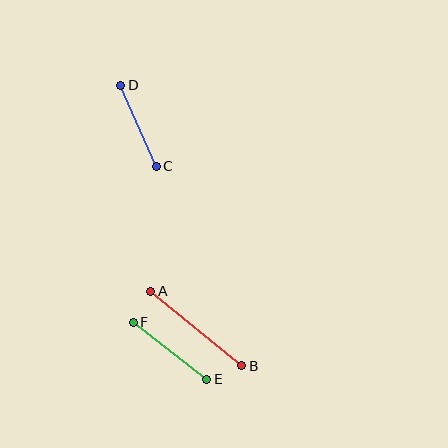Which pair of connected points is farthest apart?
Points A and B are farthest apart.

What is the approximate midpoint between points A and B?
The midpoint is at approximately (196, 329) pixels.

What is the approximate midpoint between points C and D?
The midpoint is at approximately (139, 126) pixels.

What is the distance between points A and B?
The distance is approximately 118 pixels.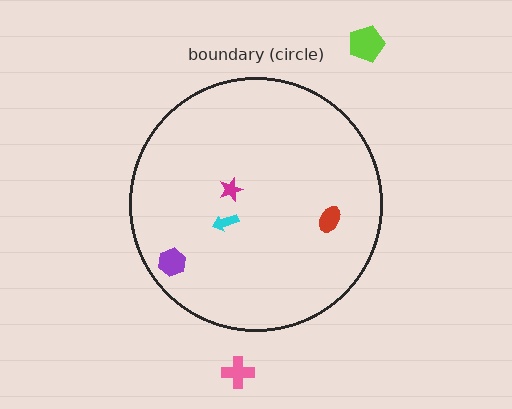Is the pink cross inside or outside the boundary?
Outside.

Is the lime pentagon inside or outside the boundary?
Outside.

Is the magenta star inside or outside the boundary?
Inside.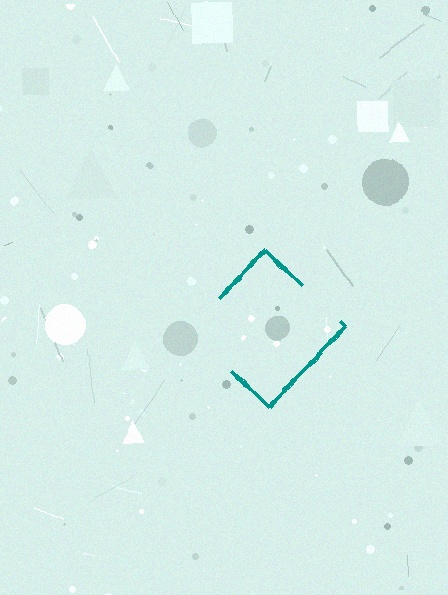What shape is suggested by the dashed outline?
The dashed outline suggests a diamond.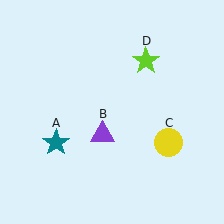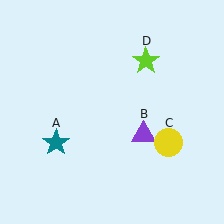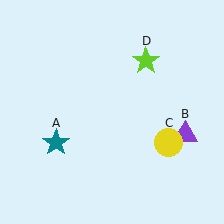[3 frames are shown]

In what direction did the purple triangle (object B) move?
The purple triangle (object B) moved right.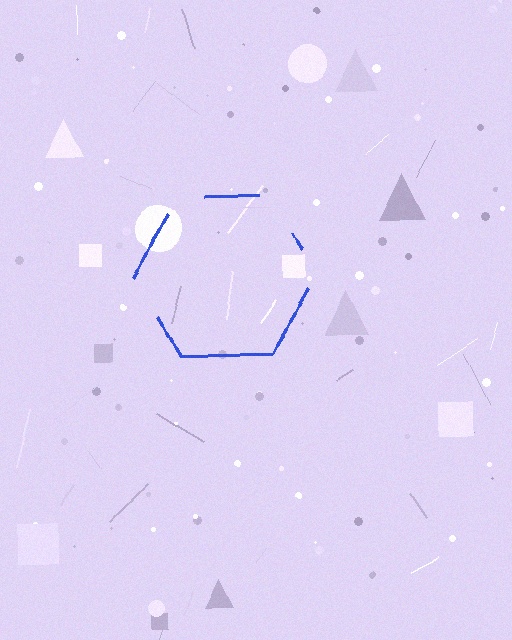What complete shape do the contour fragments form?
The contour fragments form a hexagon.